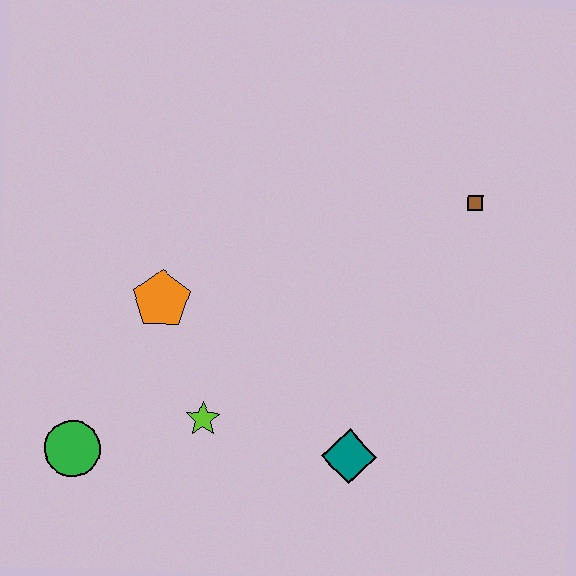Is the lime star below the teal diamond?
No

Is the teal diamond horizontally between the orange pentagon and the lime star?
No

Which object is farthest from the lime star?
The brown square is farthest from the lime star.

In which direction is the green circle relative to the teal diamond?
The green circle is to the left of the teal diamond.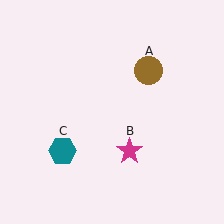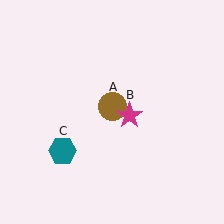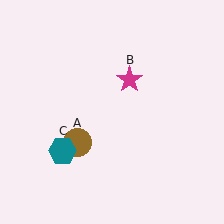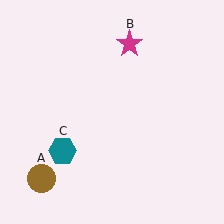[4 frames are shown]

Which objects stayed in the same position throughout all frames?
Teal hexagon (object C) remained stationary.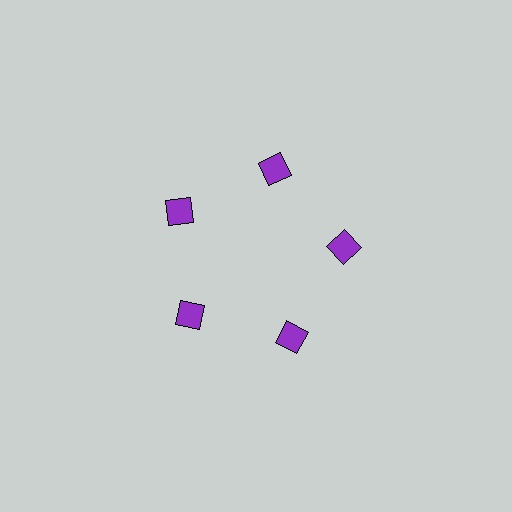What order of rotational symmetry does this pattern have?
This pattern has 5-fold rotational symmetry.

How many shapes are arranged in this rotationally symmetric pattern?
There are 5 shapes, arranged in 5 groups of 1.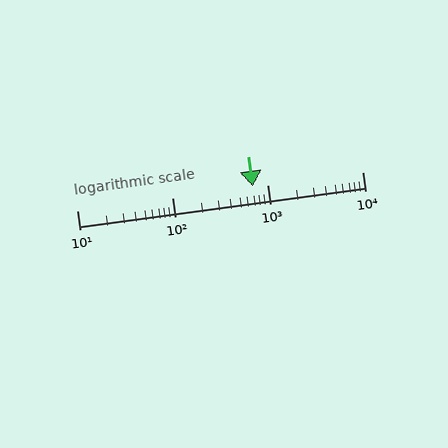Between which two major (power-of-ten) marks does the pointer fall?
The pointer is between 100 and 1000.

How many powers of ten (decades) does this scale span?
The scale spans 3 decades, from 10 to 10000.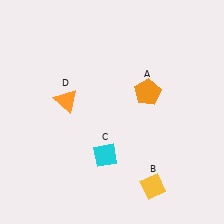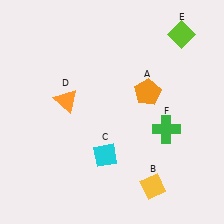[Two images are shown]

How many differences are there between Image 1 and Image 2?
There are 2 differences between the two images.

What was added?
A lime diamond (E), a green cross (F) were added in Image 2.